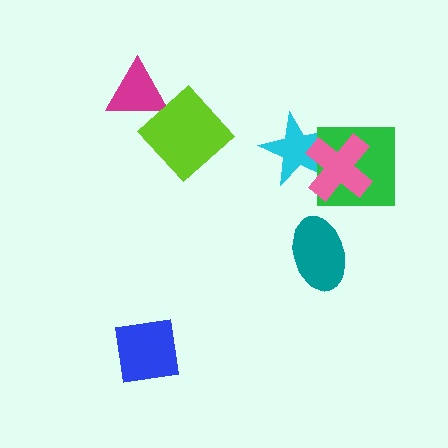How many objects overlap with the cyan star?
2 objects overlap with the cyan star.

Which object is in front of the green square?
The pink cross is in front of the green square.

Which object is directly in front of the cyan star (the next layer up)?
The green square is directly in front of the cyan star.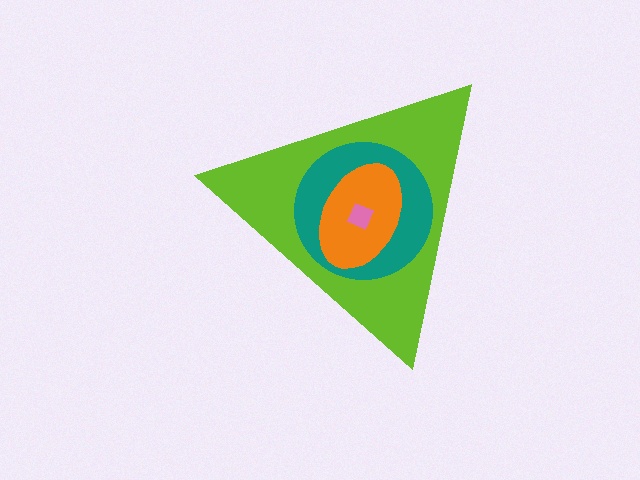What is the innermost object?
The pink diamond.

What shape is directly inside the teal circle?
The orange ellipse.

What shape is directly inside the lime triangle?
The teal circle.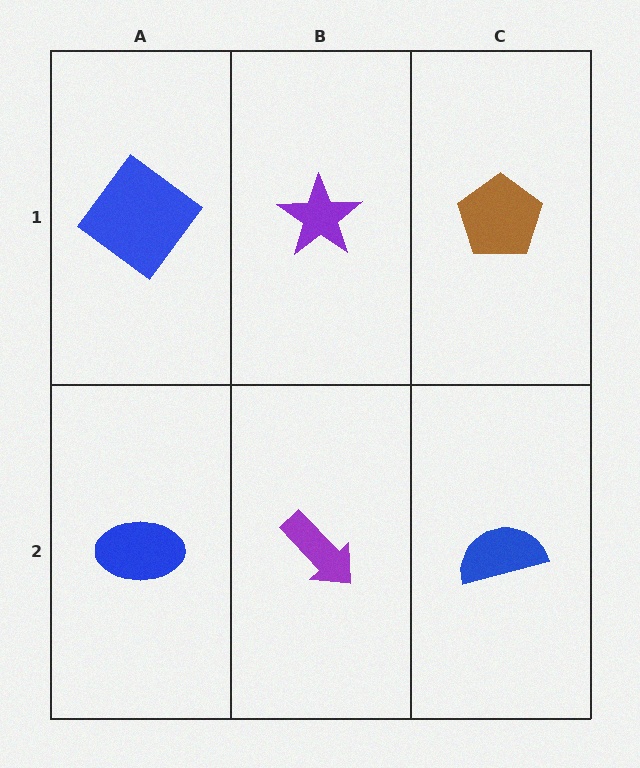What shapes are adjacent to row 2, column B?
A purple star (row 1, column B), a blue ellipse (row 2, column A), a blue semicircle (row 2, column C).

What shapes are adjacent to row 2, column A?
A blue diamond (row 1, column A), a purple arrow (row 2, column B).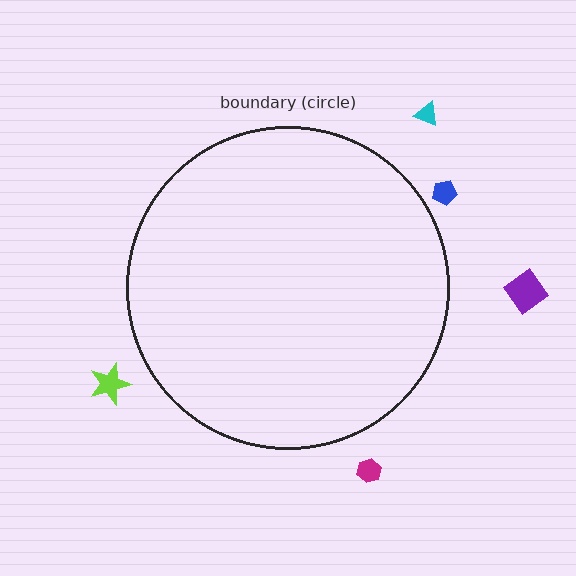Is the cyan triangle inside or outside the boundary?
Outside.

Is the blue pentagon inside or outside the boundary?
Outside.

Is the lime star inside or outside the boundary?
Outside.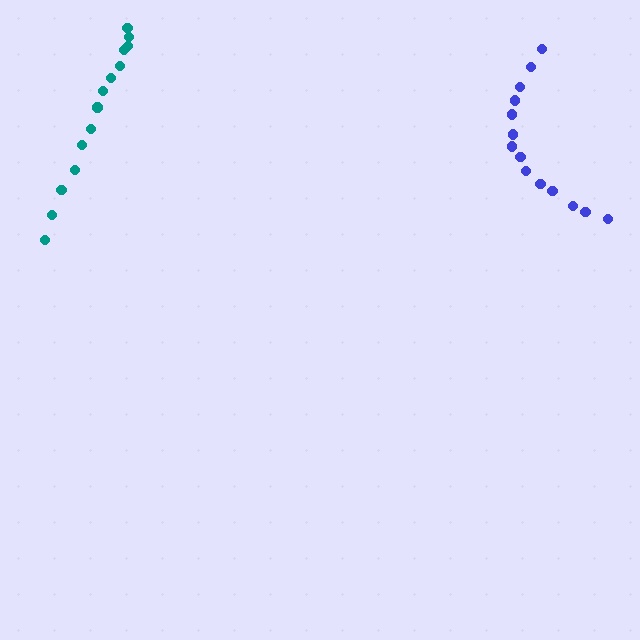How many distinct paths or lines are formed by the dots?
There are 2 distinct paths.